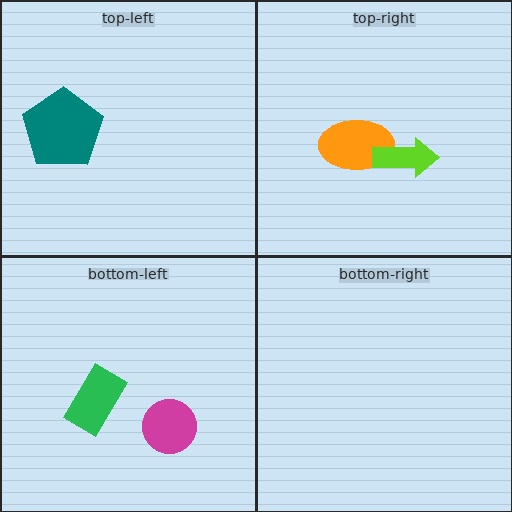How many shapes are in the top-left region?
1.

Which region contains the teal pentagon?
The top-left region.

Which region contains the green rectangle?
The bottom-left region.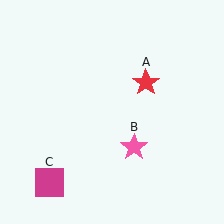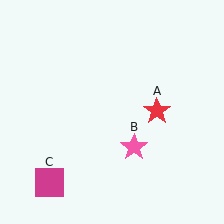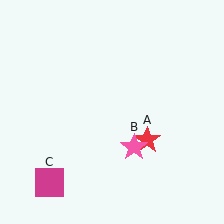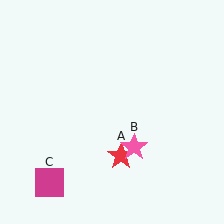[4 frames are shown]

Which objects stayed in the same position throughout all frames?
Pink star (object B) and magenta square (object C) remained stationary.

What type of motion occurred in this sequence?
The red star (object A) rotated clockwise around the center of the scene.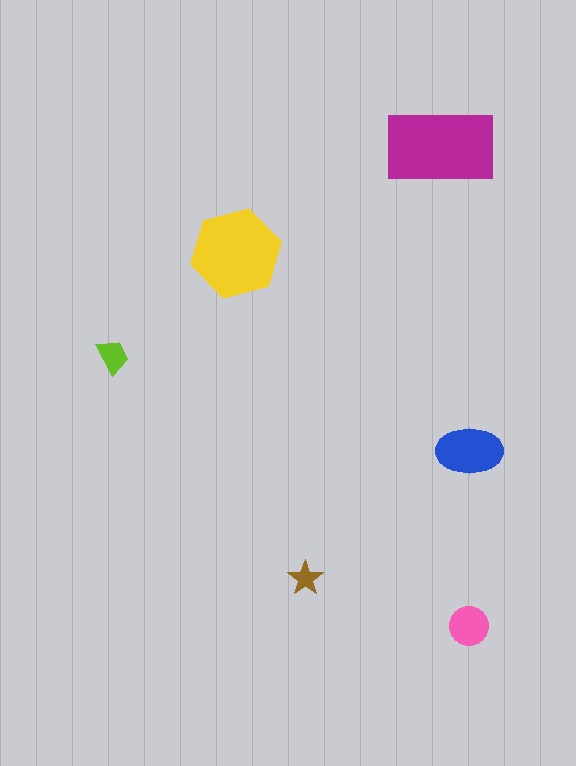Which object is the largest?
The magenta rectangle.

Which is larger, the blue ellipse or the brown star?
The blue ellipse.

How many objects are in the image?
There are 6 objects in the image.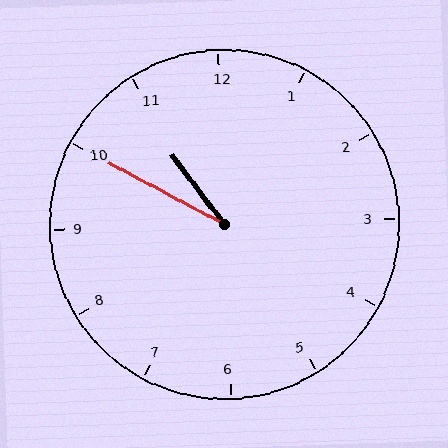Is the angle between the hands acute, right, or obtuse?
It is acute.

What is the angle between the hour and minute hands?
Approximately 25 degrees.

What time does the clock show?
10:50.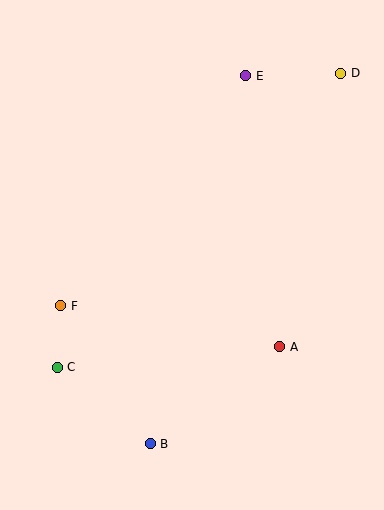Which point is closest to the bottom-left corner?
Point C is closest to the bottom-left corner.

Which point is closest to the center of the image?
Point A at (280, 347) is closest to the center.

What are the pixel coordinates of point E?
Point E is at (246, 76).